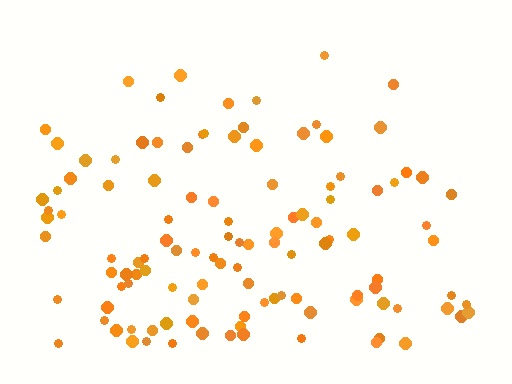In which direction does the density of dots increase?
From top to bottom, with the bottom side densest.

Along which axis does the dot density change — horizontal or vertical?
Vertical.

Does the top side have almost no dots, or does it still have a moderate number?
Still a moderate number, just noticeably fewer than the bottom.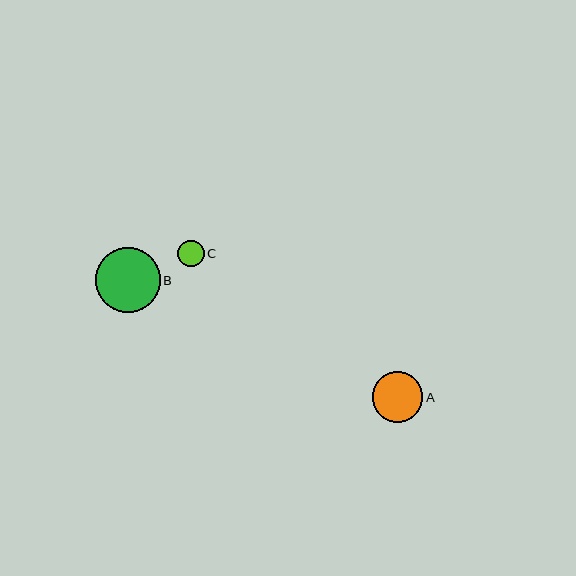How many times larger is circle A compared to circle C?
Circle A is approximately 1.9 times the size of circle C.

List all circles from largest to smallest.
From largest to smallest: B, A, C.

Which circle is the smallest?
Circle C is the smallest with a size of approximately 26 pixels.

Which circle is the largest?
Circle B is the largest with a size of approximately 65 pixels.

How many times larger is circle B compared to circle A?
Circle B is approximately 1.3 times the size of circle A.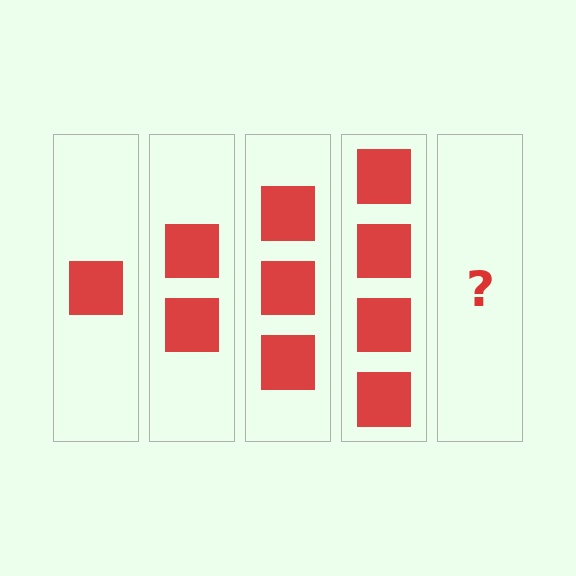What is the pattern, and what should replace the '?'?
The pattern is that each step adds one more square. The '?' should be 5 squares.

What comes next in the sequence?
The next element should be 5 squares.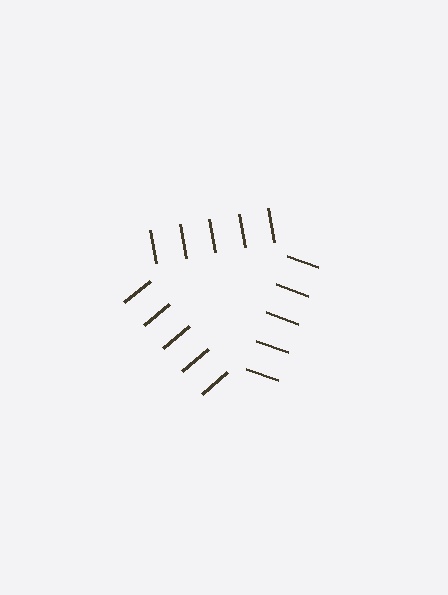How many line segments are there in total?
15 — 5 along each of the 3 edges.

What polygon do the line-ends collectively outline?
An illusory triangle — the line segments terminate on its edges but no continuous stroke is drawn.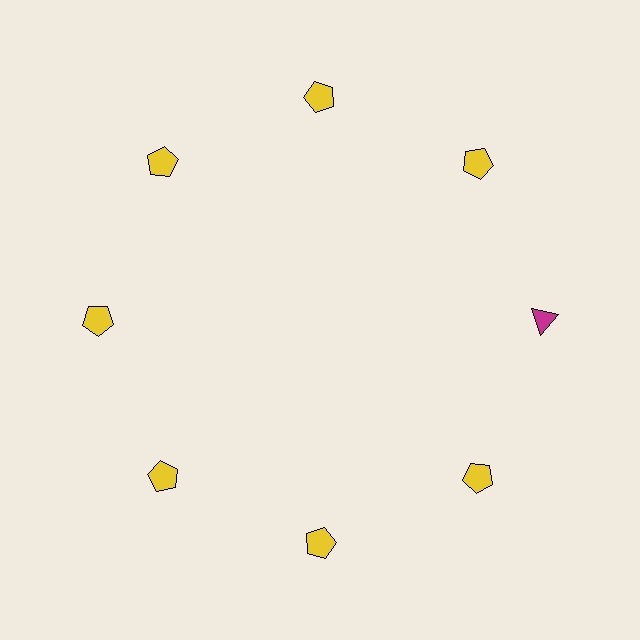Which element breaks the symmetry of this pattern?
The magenta triangle at roughly the 3 o'clock position breaks the symmetry. All other shapes are yellow pentagons.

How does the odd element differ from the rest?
It differs in both color (magenta instead of yellow) and shape (triangle instead of pentagon).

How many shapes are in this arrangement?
There are 8 shapes arranged in a ring pattern.